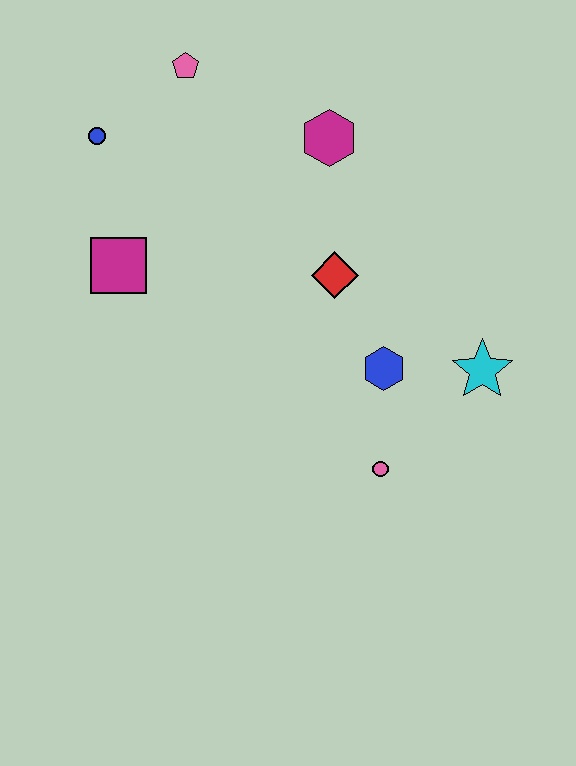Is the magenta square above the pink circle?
Yes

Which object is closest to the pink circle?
The blue hexagon is closest to the pink circle.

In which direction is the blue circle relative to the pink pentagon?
The blue circle is to the left of the pink pentagon.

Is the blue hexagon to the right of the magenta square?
Yes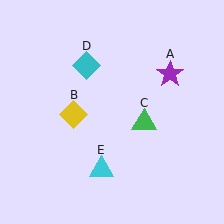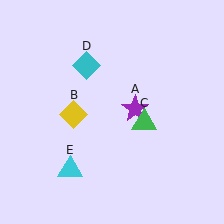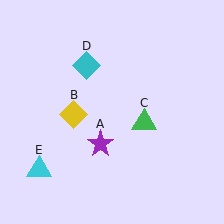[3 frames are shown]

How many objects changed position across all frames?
2 objects changed position: purple star (object A), cyan triangle (object E).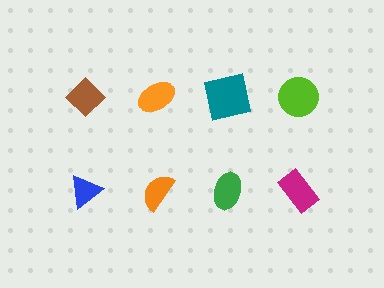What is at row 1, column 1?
A brown diamond.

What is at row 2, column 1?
A blue triangle.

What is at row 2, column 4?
A magenta rectangle.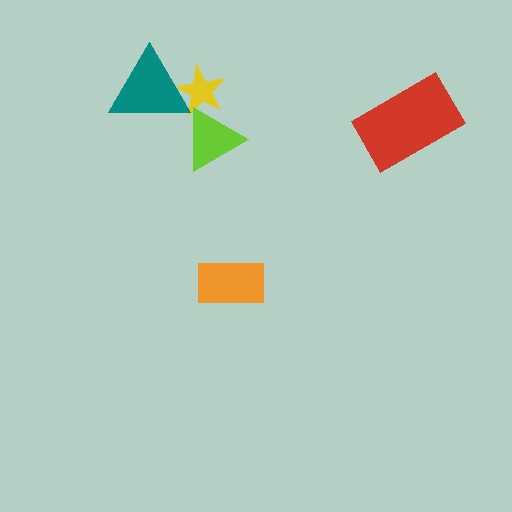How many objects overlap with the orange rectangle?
0 objects overlap with the orange rectangle.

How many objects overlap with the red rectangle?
0 objects overlap with the red rectangle.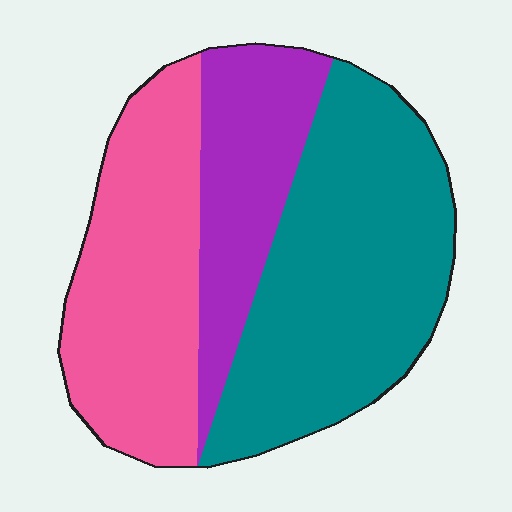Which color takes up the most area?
Teal, at roughly 45%.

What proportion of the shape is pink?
Pink covers about 35% of the shape.